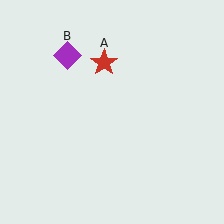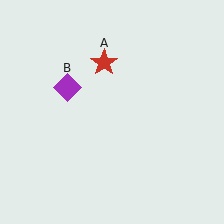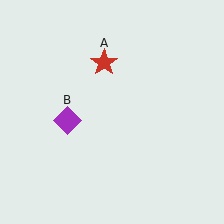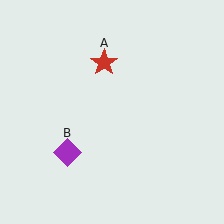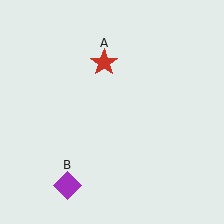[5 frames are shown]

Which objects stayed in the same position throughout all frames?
Red star (object A) remained stationary.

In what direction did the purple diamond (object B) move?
The purple diamond (object B) moved down.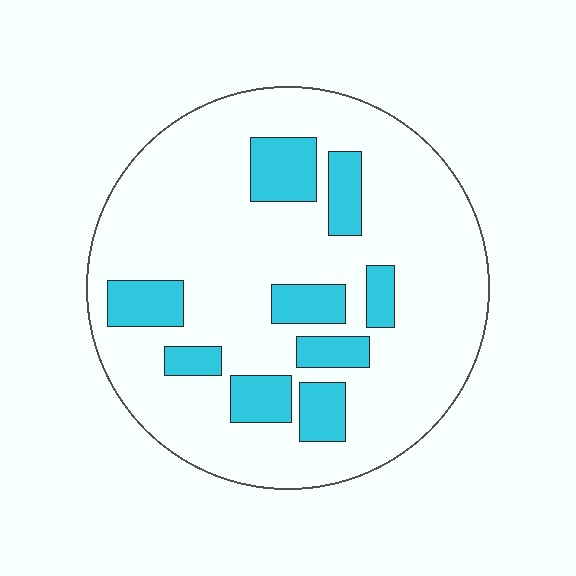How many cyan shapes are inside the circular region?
9.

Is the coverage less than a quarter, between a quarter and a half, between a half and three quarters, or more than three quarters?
Less than a quarter.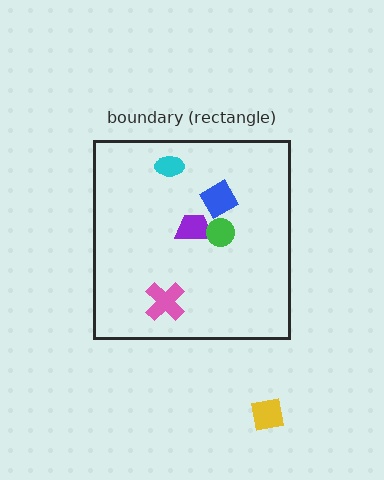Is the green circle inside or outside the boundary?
Inside.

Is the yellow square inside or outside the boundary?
Outside.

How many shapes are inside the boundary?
5 inside, 1 outside.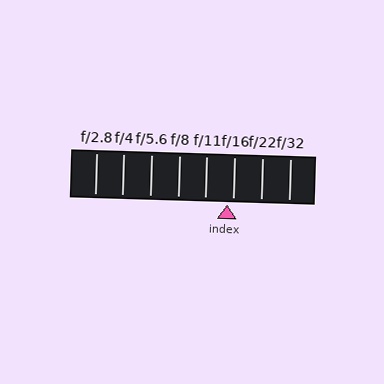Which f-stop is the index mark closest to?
The index mark is closest to f/16.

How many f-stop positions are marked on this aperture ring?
There are 8 f-stop positions marked.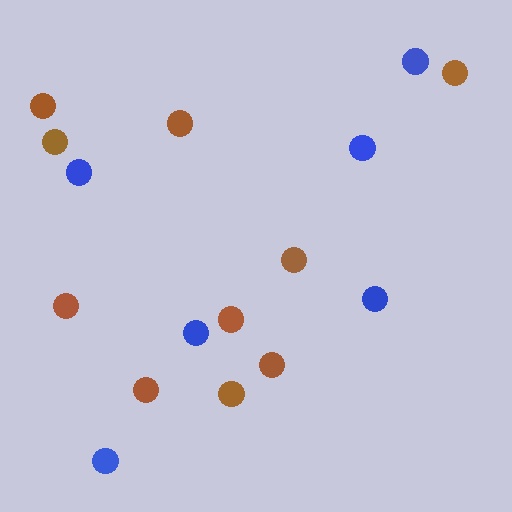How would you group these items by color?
There are 2 groups: one group of blue circles (6) and one group of brown circles (10).